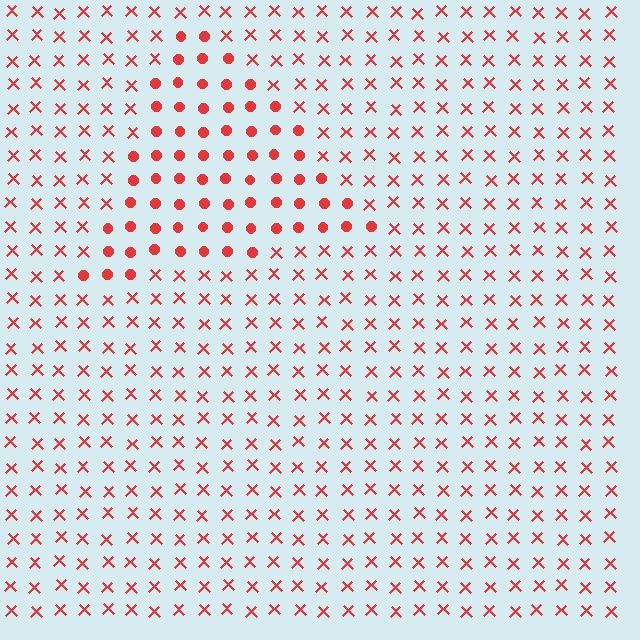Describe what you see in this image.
The image is filled with small red elements arranged in a uniform grid. A triangle-shaped region contains circles, while the surrounding area contains X marks. The boundary is defined purely by the change in element shape.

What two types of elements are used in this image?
The image uses circles inside the triangle region and X marks outside it.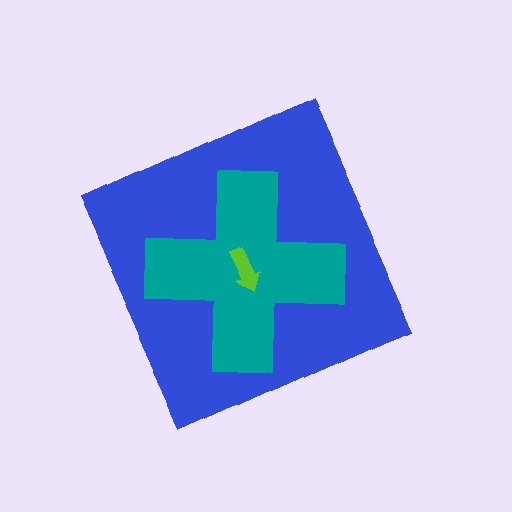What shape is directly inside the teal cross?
The lime arrow.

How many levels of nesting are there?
3.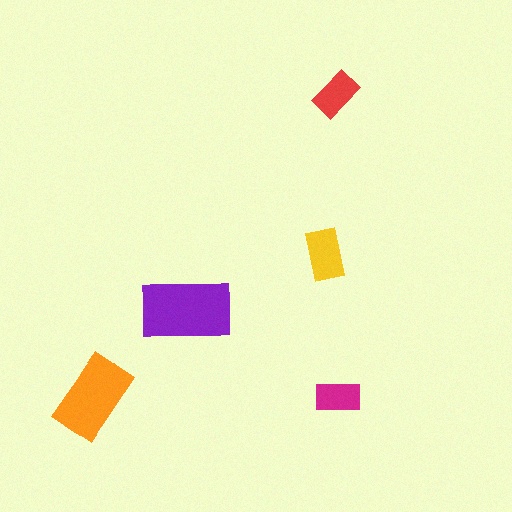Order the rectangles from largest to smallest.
the purple one, the orange one, the yellow one, the red one, the magenta one.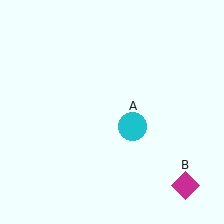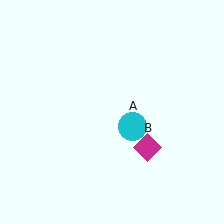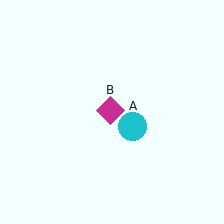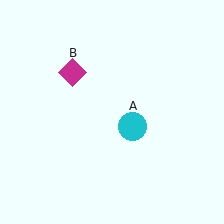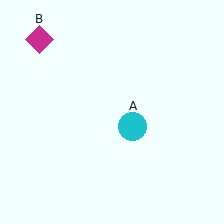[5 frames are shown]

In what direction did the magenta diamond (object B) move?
The magenta diamond (object B) moved up and to the left.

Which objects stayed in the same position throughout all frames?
Cyan circle (object A) remained stationary.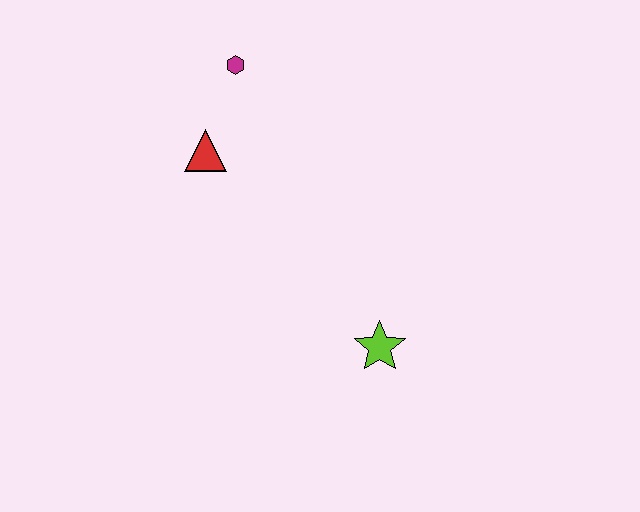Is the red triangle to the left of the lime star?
Yes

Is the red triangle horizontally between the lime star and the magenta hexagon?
No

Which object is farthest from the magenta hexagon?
The lime star is farthest from the magenta hexagon.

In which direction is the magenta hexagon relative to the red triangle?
The magenta hexagon is above the red triangle.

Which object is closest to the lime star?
The red triangle is closest to the lime star.